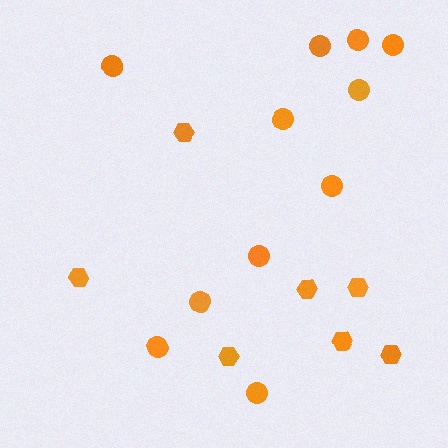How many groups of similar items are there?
There are 2 groups: one group of hexagons (7) and one group of circles (11).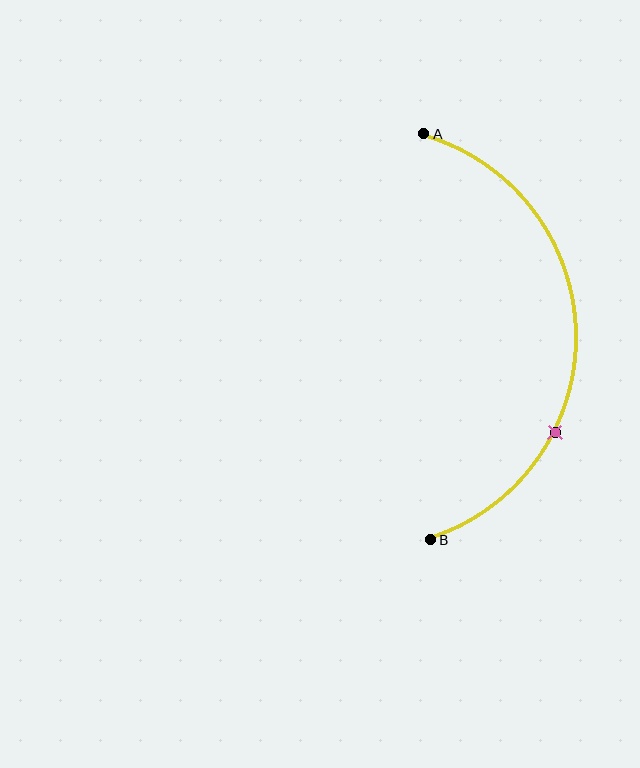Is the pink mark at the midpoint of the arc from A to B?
No. The pink mark lies on the arc but is closer to endpoint B. The arc midpoint would be at the point on the curve equidistant along the arc from both A and B.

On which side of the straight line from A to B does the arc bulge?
The arc bulges to the right of the straight line connecting A and B.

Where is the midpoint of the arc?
The arc midpoint is the point on the curve farthest from the straight line joining A and B. It sits to the right of that line.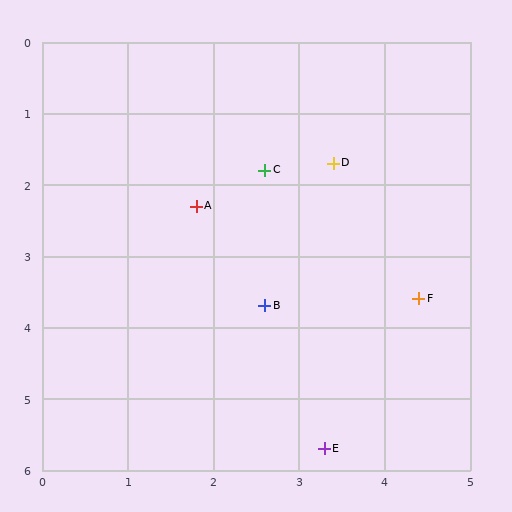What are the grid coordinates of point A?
Point A is at approximately (1.8, 2.3).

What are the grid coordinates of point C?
Point C is at approximately (2.6, 1.8).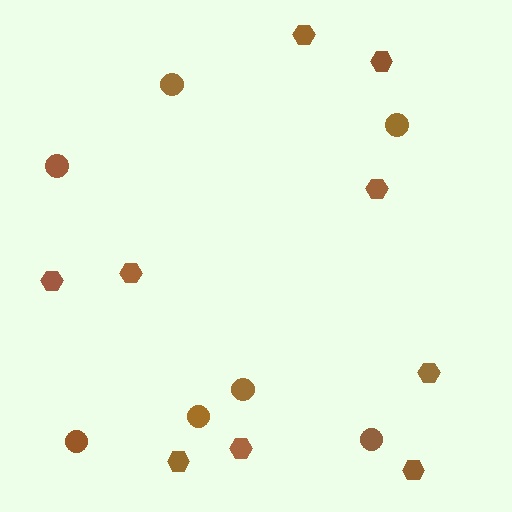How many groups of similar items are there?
There are 2 groups: one group of circles (7) and one group of hexagons (9).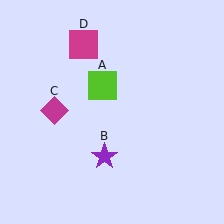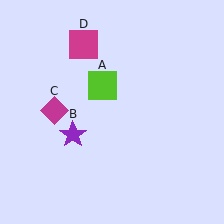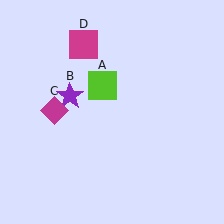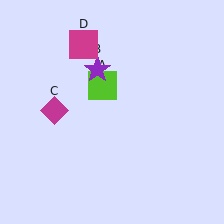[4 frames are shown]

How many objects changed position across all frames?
1 object changed position: purple star (object B).